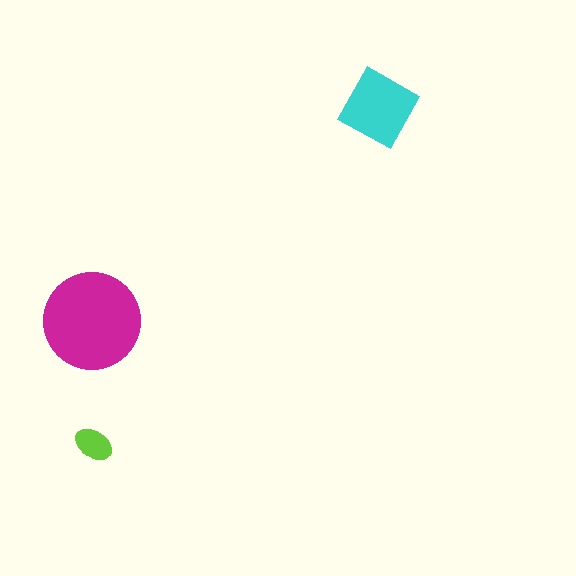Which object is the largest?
The magenta circle.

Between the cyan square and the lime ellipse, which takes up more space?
The cyan square.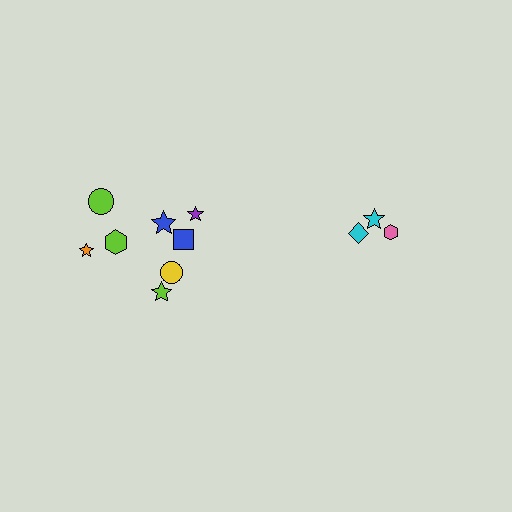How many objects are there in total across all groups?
There are 11 objects.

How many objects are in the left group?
There are 8 objects.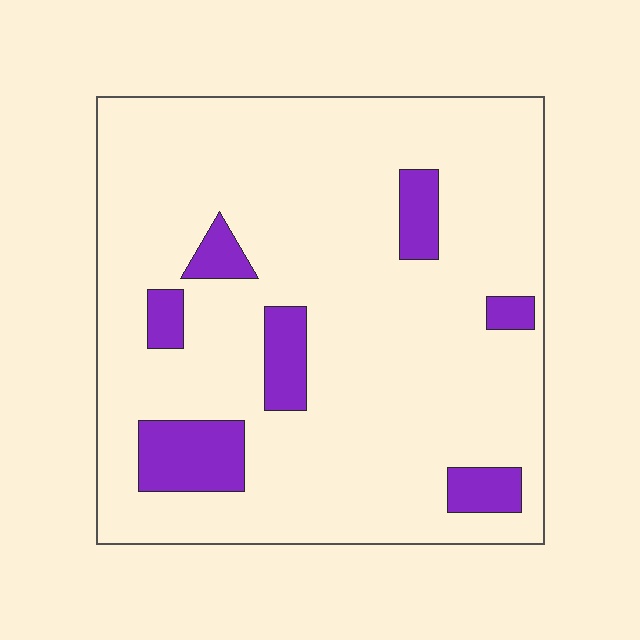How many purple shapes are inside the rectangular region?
7.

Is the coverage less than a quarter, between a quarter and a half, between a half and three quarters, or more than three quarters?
Less than a quarter.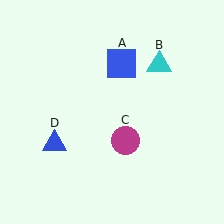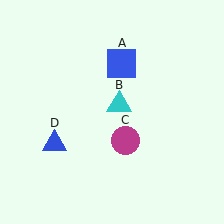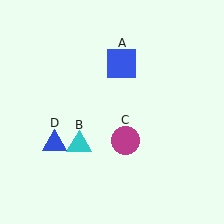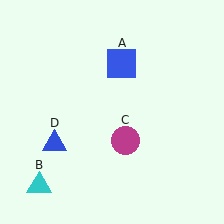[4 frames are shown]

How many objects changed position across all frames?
1 object changed position: cyan triangle (object B).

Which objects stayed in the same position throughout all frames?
Blue square (object A) and magenta circle (object C) and blue triangle (object D) remained stationary.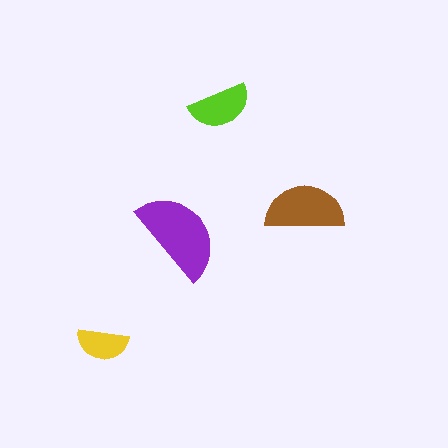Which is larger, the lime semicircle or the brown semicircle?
The brown one.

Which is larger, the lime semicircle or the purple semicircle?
The purple one.